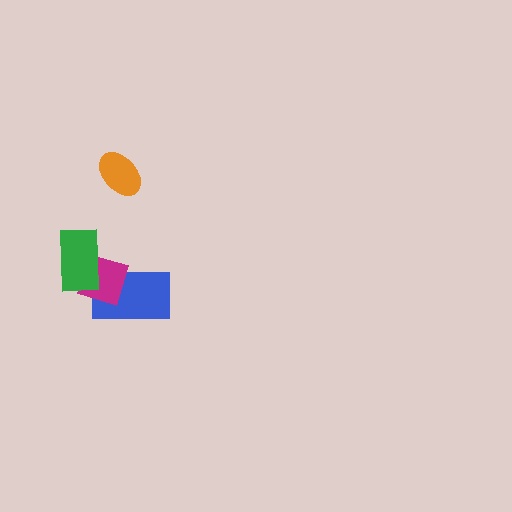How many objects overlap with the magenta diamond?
2 objects overlap with the magenta diamond.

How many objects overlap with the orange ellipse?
0 objects overlap with the orange ellipse.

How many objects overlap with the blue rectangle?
1 object overlaps with the blue rectangle.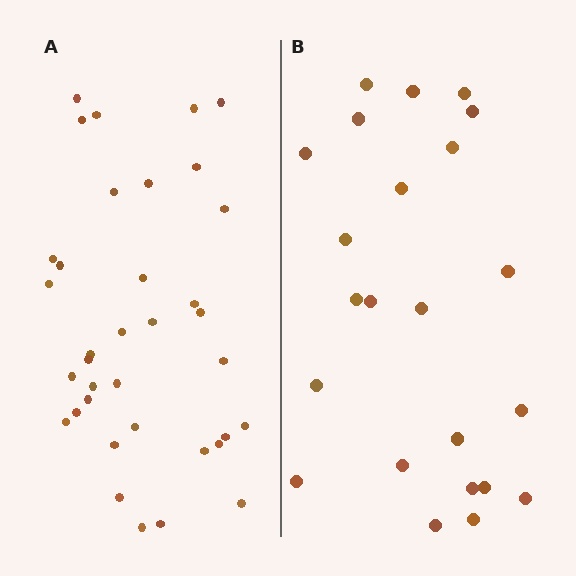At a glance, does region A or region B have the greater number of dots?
Region A (the left region) has more dots.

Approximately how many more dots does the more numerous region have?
Region A has approximately 15 more dots than region B.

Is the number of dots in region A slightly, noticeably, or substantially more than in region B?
Region A has substantially more. The ratio is roughly 1.6 to 1.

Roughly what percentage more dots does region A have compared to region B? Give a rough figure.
About 55% more.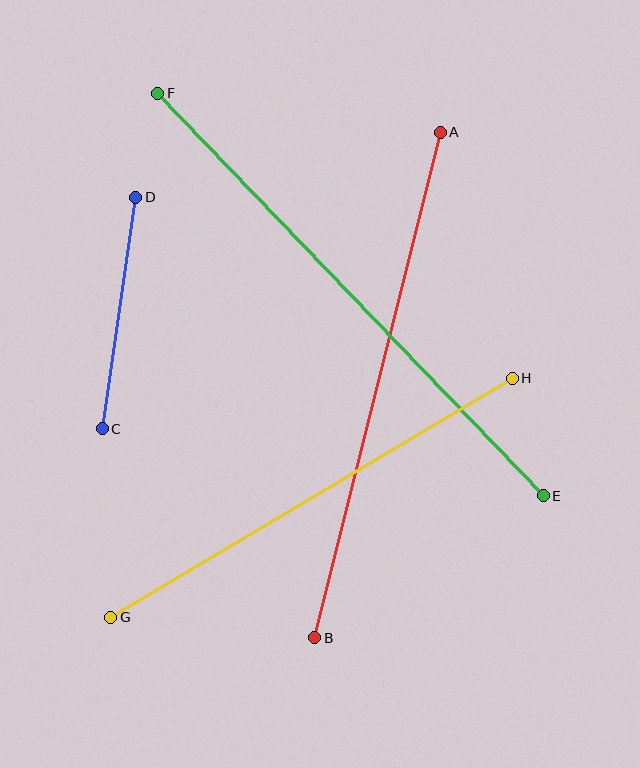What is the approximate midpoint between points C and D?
The midpoint is at approximately (119, 313) pixels.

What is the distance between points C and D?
The distance is approximately 234 pixels.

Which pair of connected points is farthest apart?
Points E and F are farthest apart.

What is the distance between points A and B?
The distance is approximately 521 pixels.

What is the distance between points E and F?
The distance is approximately 558 pixels.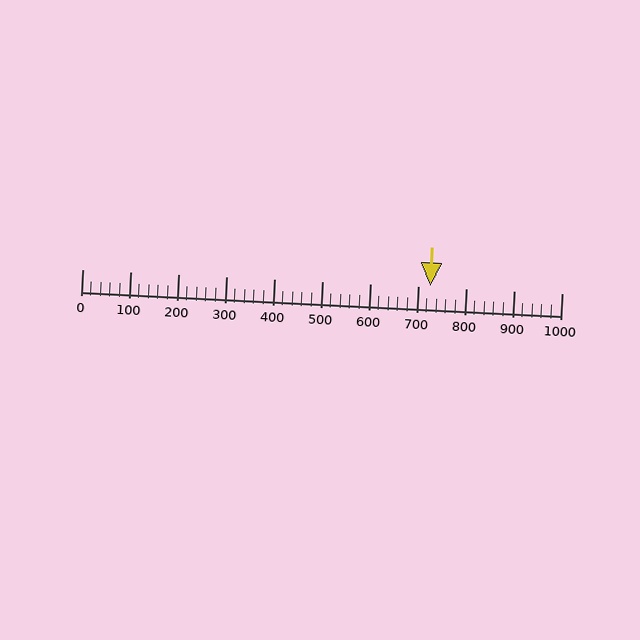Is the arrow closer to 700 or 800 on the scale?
The arrow is closer to 700.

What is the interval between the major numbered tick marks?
The major tick marks are spaced 100 units apart.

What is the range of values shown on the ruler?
The ruler shows values from 0 to 1000.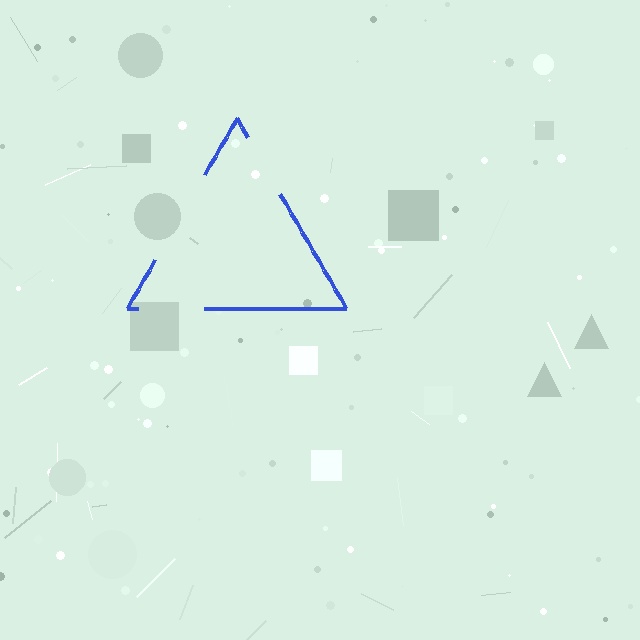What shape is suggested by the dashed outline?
The dashed outline suggests a triangle.